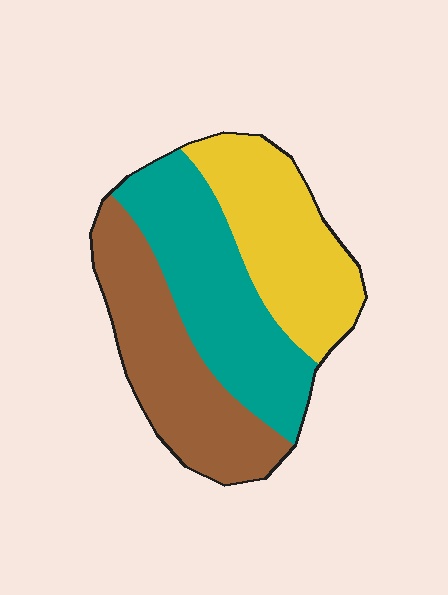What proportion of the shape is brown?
Brown covers about 35% of the shape.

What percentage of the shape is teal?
Teal covers about 35% of the shape.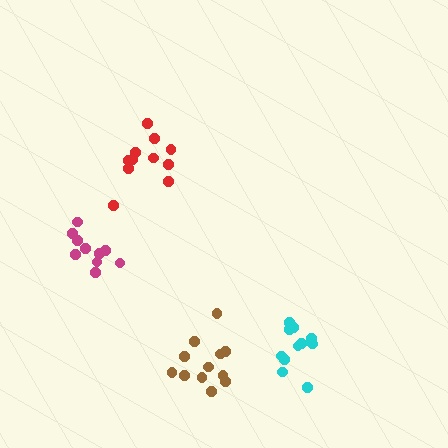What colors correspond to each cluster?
The clusters are colored: red, cyan, brown, magenta.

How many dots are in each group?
Group 1: 11 dots, Group 2: 11 dots, Group 3: 12 dots, Group 4: 10 dots (44 total).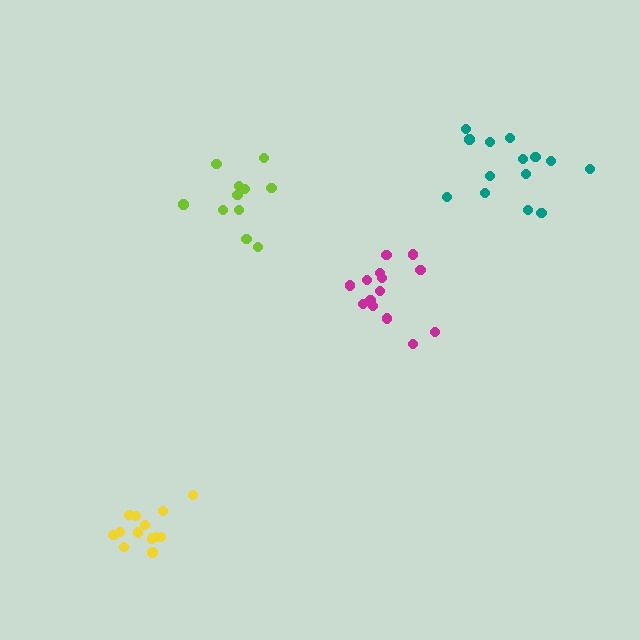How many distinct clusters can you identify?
There are 4 distinct clusters.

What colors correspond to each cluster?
The clusters are colored: yellow, teal, lime, magenta.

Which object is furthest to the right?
The teal cluster is rightmost.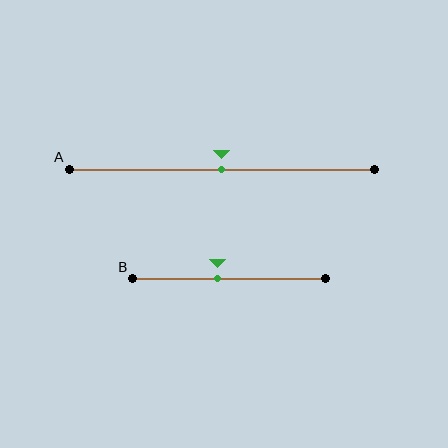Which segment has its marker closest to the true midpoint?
Segment A has its marker closest to the true midpoint.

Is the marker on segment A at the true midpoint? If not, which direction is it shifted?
Yes, the marker on segment A is at the true midpoint.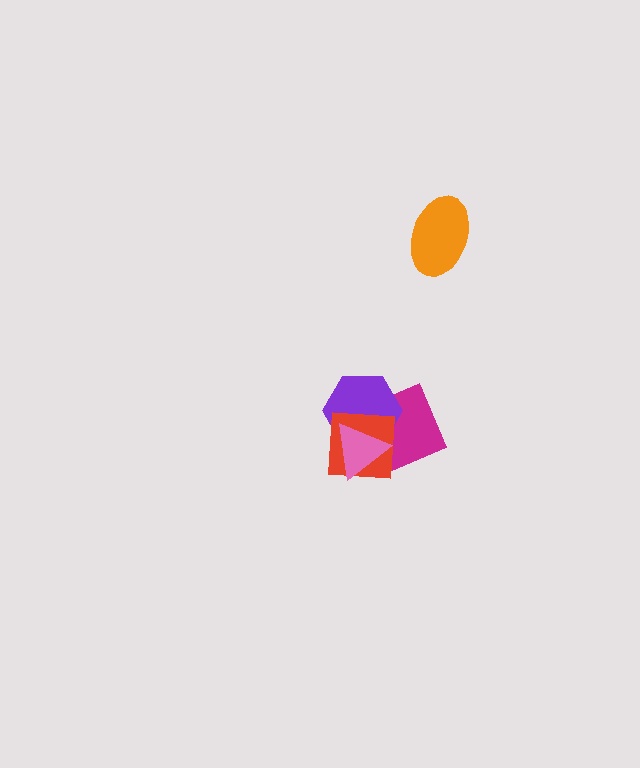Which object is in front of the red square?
The pink triangle is in front of the red square.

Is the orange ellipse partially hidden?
No, no other shape covers it.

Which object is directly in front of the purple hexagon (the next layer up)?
The red square is directly in front of the purple hexagon.